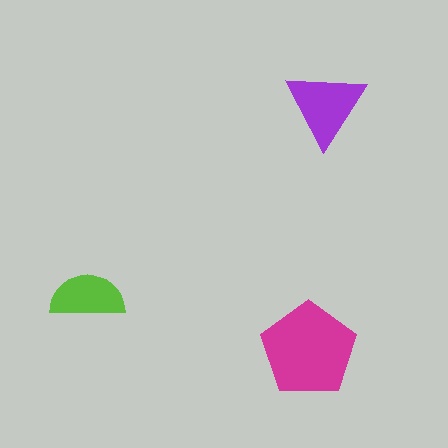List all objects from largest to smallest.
The magenta pentagon, the purple triangle, the lime semicircle.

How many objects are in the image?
There are 3 objects in the image.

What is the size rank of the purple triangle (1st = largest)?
2nd.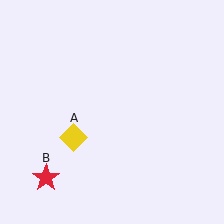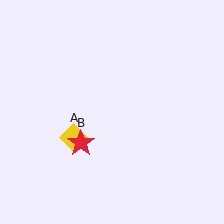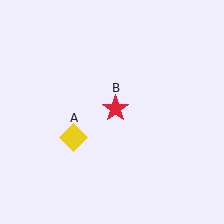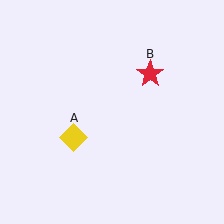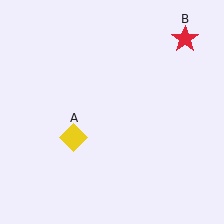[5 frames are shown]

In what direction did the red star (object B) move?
The red star (object B) moved up and to the right.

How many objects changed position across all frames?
1 object changed position: red star (object B).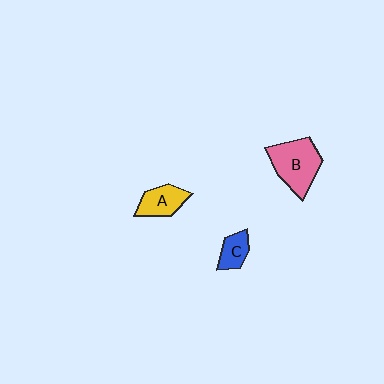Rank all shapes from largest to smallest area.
From largest to smallest: B (pink), A (yellow), C (blue).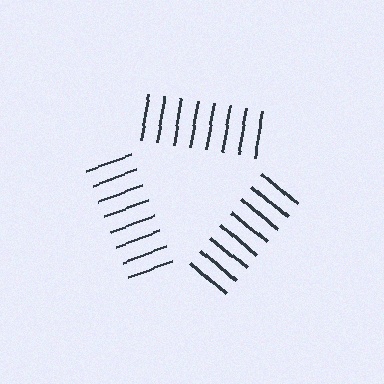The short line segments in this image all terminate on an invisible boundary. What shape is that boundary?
An illusory triangle — the line segments terminate on its edges but no continuous stroke is drawn.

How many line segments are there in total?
24 — 8 along each of the 3 edges.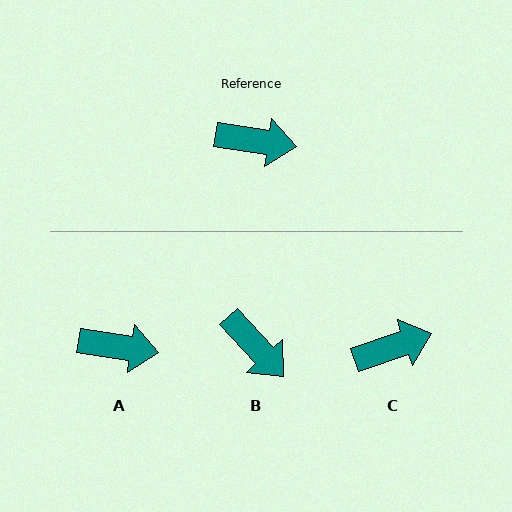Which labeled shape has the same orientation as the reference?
A.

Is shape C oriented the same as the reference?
No, it is off by about 27 degrees.